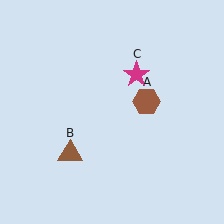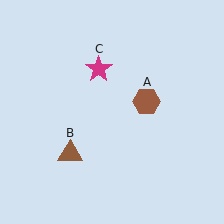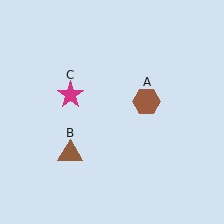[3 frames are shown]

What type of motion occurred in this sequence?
The magenta star (object C) rotated counterclockwise around the center of the scene.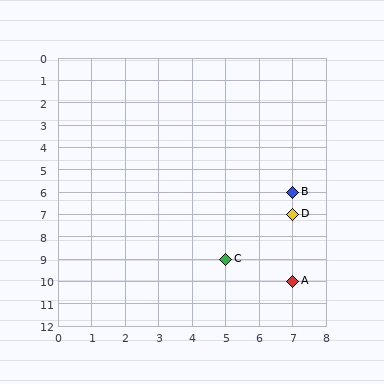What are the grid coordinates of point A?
Point A is at grid coordinates (7, 10).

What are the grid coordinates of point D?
Point D is at grid coordinates (7, 7).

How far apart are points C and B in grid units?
Points C and B are 2 columns and 3 rows apart (about 3.6 grid units diagonally).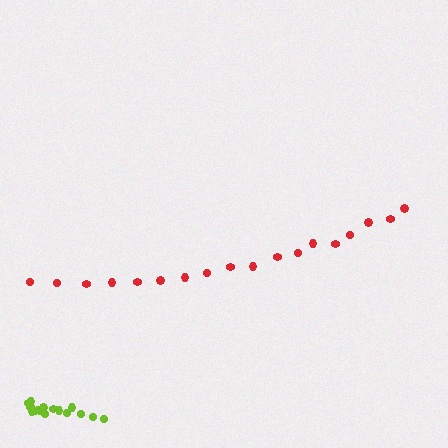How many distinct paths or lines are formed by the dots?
There are 2 distinct paths.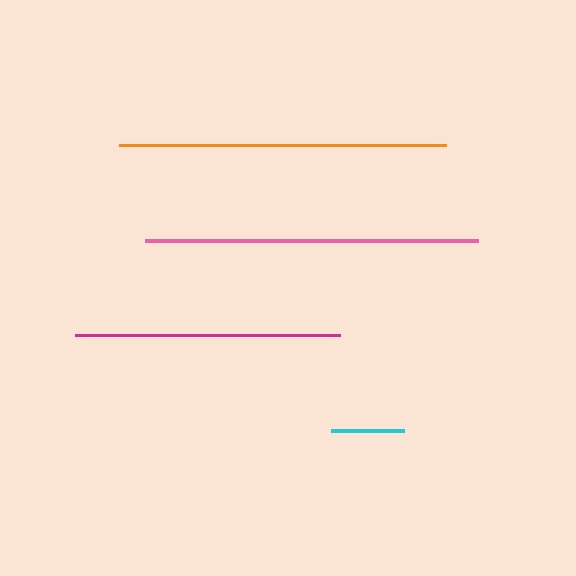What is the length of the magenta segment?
The magenta segment is approximately 265 pixels long.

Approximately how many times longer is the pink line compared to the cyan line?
The pink line is approximately 4.5 times the length of the cyan line.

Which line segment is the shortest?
The cyan line is the shortest at approximately 74 pixels.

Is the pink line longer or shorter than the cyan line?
The pink line is longer than the cyan line.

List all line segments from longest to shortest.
From longest to shortest: pink, orange, magenta, cyan.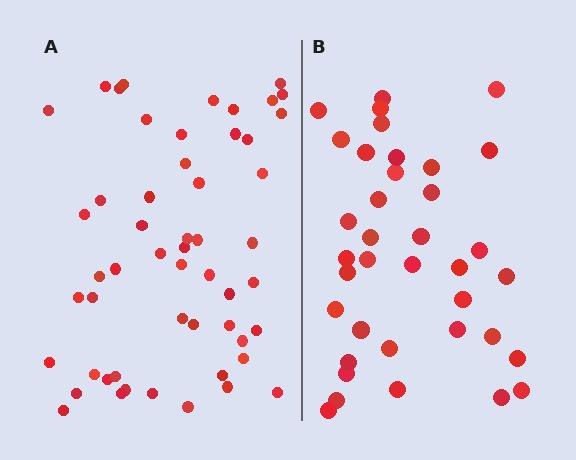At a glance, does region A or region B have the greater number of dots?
Region A (the left region) has more dots.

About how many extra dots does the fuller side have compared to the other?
Region A has approximately 15 more dots than region B.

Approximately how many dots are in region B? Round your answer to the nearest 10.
About 40 dots. (The exact count is 37, which rounds to 40.)